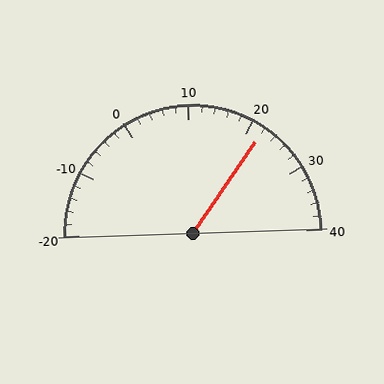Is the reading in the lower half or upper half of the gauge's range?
The reading is in the upper half of the range (-20 to 40).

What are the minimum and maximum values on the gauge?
The gauge ranges from -20 to 40.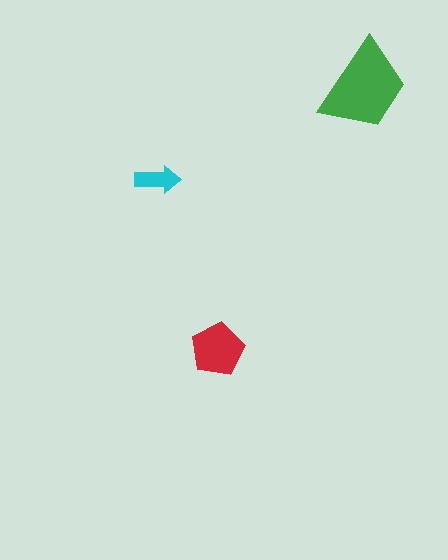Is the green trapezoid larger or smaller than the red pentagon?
Larger.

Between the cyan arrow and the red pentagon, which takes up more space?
The red pentagon.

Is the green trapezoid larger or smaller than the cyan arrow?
Larger.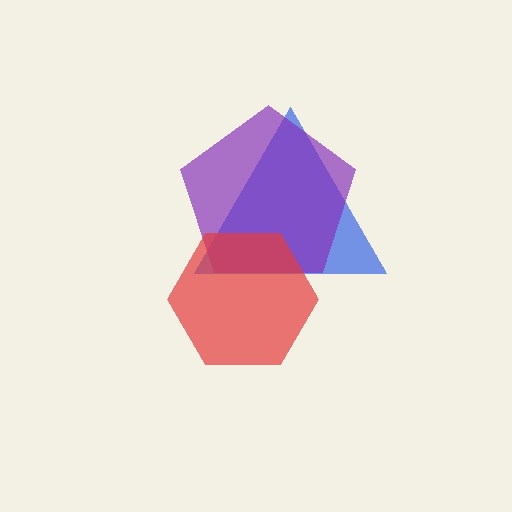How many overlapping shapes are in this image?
There are 3 overlapping shapes in the image.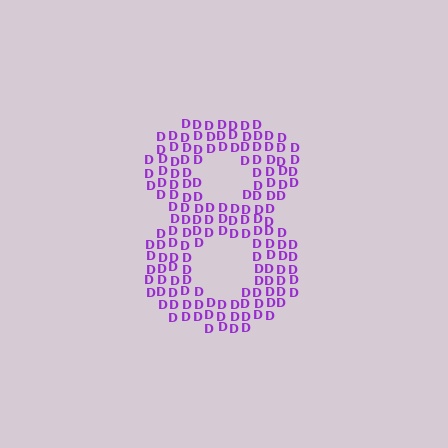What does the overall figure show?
The overall figure shows the digit 8.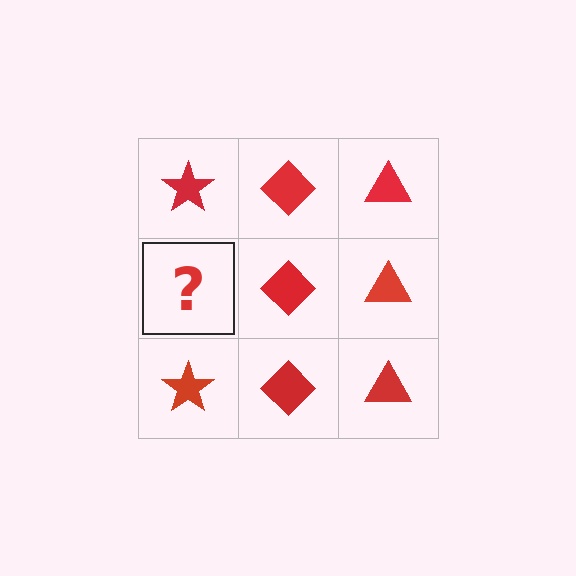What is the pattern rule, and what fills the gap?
The rule is that each column has a consistent shape. The gap should be filled with a red star.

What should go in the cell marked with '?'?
The missing cell should contain a red star.